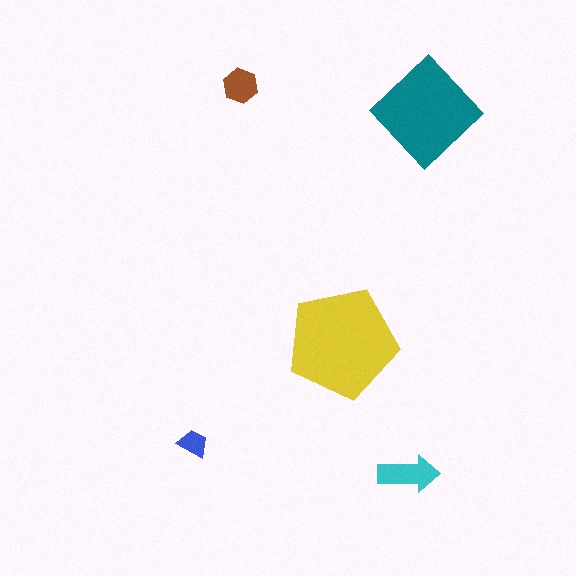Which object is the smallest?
The blue trapezoid.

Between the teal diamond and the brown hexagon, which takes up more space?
The teal diamond.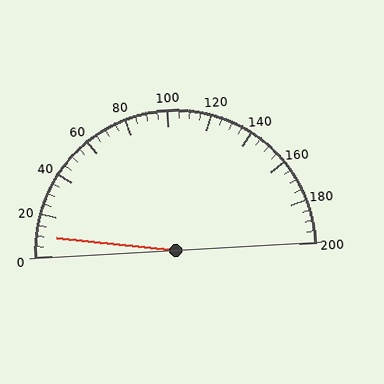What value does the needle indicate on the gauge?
The needle indicates approximately 10.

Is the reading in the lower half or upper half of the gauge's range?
The reading is in the lower half of the range (0 to 200).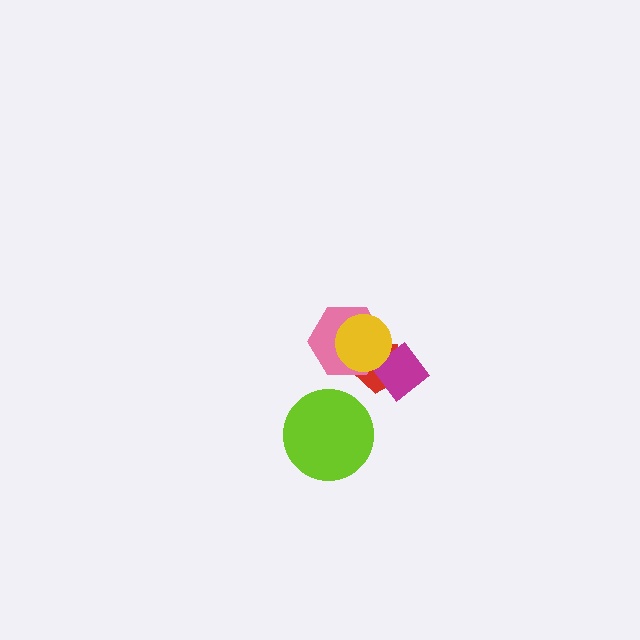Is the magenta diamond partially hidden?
Yes, it is partially covered by another shape.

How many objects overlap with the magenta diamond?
2 objects overlap with the magenta diamond.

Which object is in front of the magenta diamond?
The yellow circle is in front of the magenta diamond.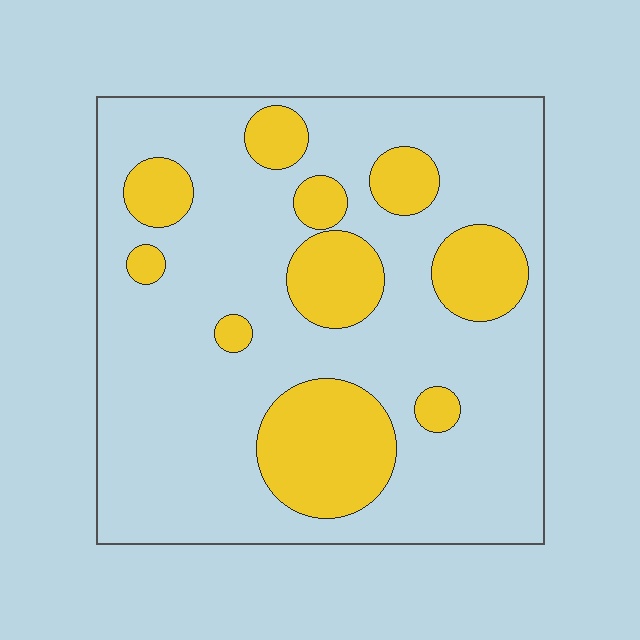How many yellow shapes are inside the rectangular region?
10.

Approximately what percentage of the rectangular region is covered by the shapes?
Approximately 25%.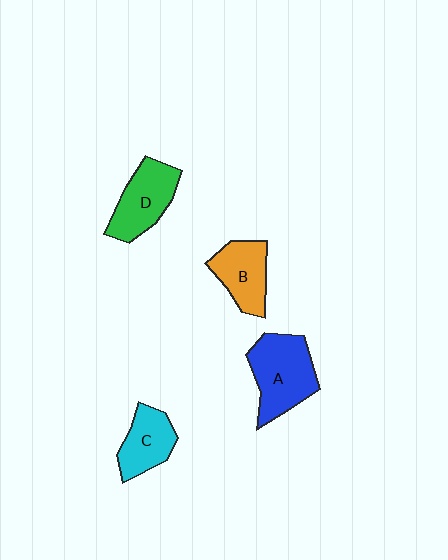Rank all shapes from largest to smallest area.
From largest to smallest: A (blue), D (green), B (orange), C (cyan).